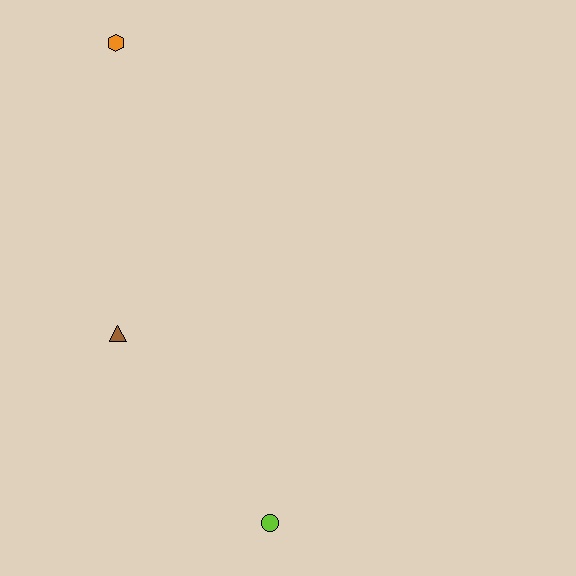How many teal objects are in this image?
There are no teal objects.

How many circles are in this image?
There is 1 circle.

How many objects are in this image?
There are 3 objects.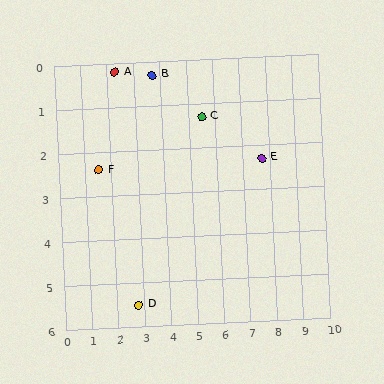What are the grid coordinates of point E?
Point E is at approximately (7.7, 2.3).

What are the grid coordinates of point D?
Point D is at approximately (2.8, 5.5).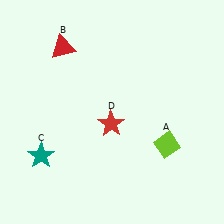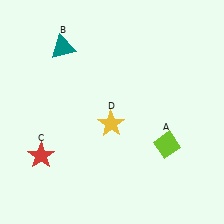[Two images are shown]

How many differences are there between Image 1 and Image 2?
There are 3 differences between the two images.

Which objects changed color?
B changed from red to teal. C changed from teal to red. D changed from red to yellow.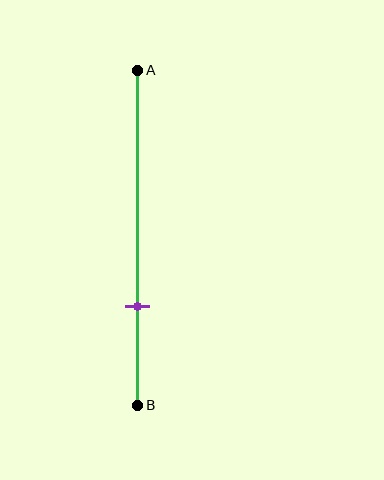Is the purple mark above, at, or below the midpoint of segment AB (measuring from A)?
The purple mark is below the midpoint of segment AB.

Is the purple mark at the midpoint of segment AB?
No, the mark is at about 70% from A, not at the 50% midpoint.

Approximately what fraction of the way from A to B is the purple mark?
The purple mark is approximately 70% of the way from A to B.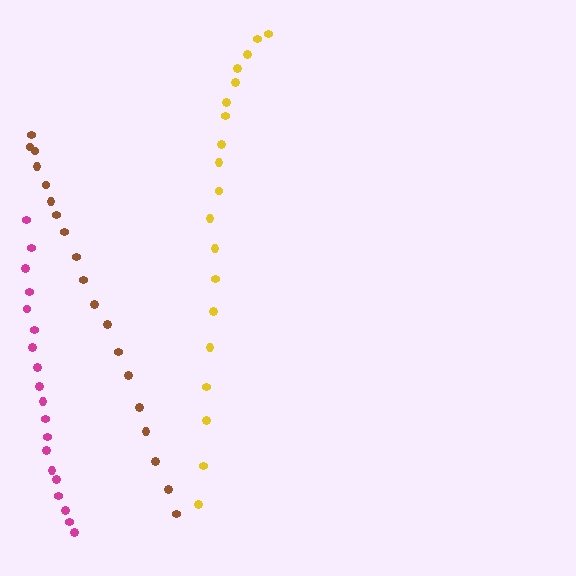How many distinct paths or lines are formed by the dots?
There are 3 distinct paths.